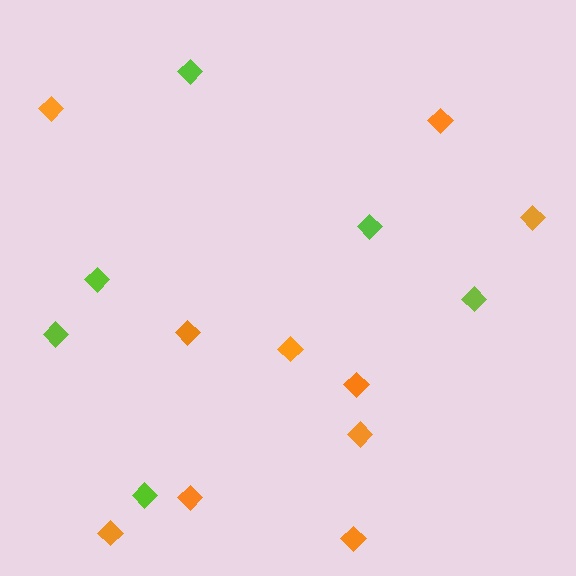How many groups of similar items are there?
There are 2 groups: one group of orange diamonds (10) and one group of lime diamonds (6).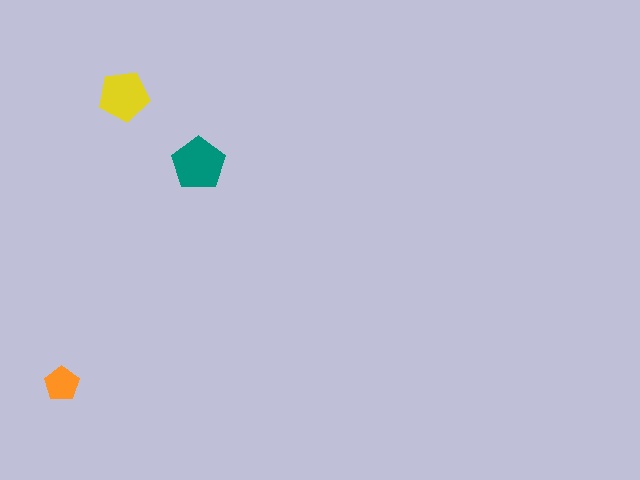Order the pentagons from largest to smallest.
the teal one, the yellow one, the orange one.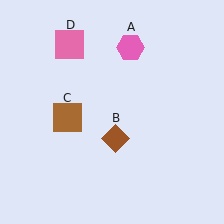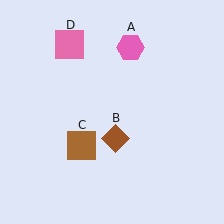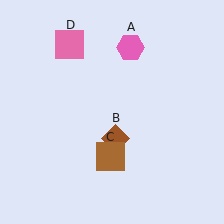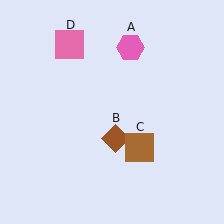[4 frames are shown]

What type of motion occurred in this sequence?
The brown square (object C) rotated counterclockwise around the center of the scene.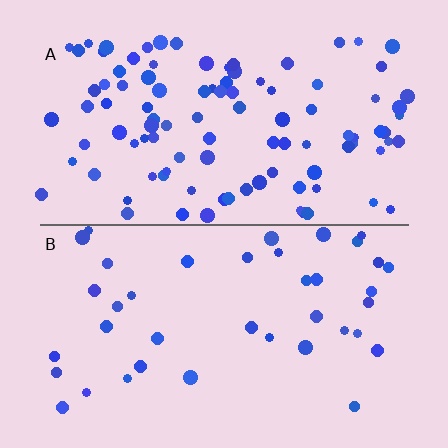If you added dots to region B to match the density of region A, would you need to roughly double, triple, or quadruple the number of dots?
Approximately triple.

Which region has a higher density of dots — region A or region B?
A (the top).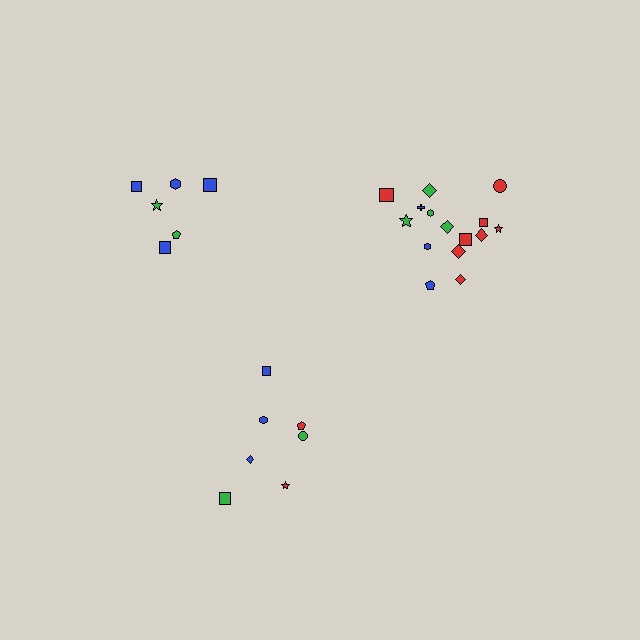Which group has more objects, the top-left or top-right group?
The top-right group.